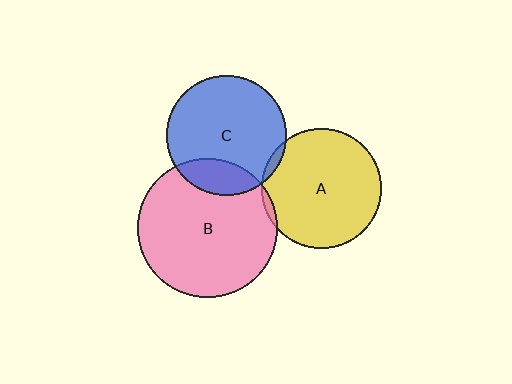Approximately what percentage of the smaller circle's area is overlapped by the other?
Approximately 5%.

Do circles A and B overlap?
Yes.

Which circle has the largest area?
Circle B (pink).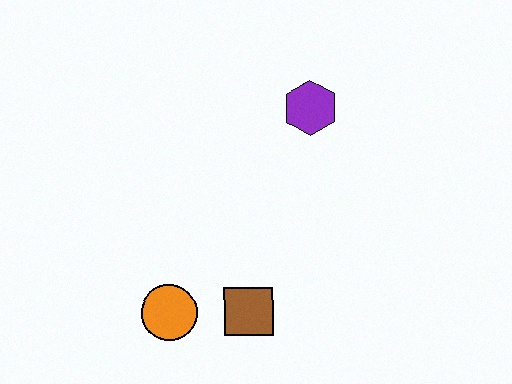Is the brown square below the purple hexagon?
Yes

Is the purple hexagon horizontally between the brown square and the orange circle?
No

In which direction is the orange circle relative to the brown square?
The orange circle is to the left of the brown square.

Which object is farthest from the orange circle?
The purple hexagon is farthest from the orange circle.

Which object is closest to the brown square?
The orange circle is closest to the brown square.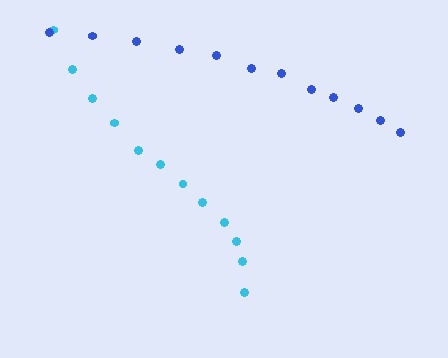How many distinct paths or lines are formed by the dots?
There are 2 distinct paths.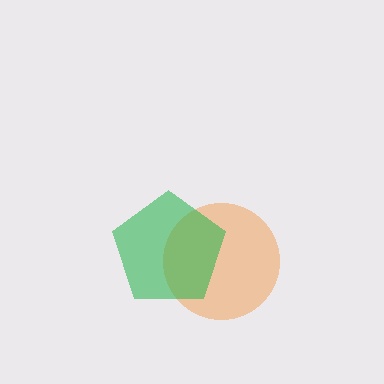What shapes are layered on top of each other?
The layered shapes are: an orange circle, a green pentagon.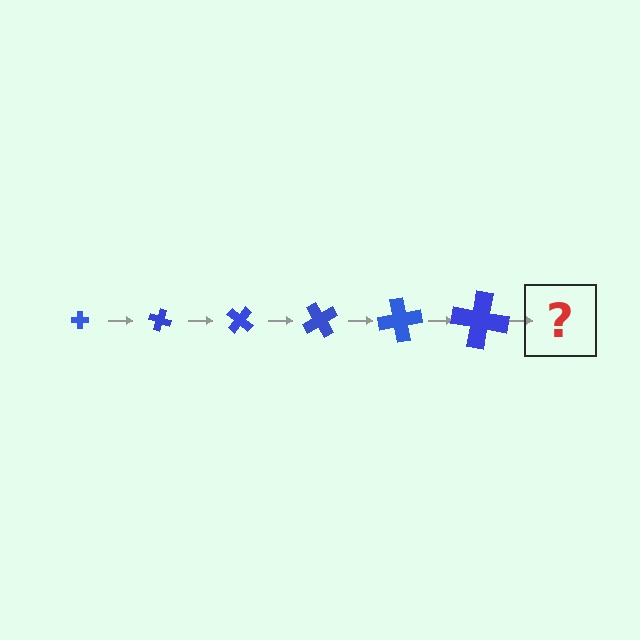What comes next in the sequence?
The next element should be a cross, larger than the previous one and rotated 120 degrees from the start.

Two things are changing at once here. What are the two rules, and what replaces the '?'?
The two rules are that the cross grows larger each step and it rotates 20 degrees each step. The '?' should be a cross, larger than the previous one and rotated 120 degrees from the start.